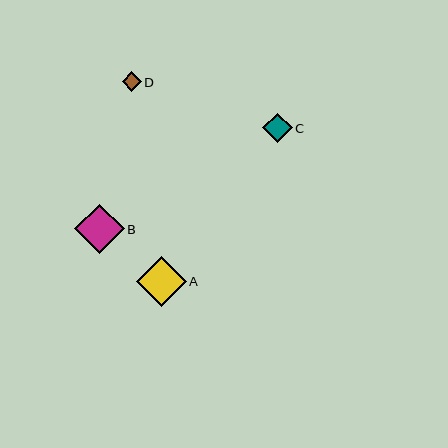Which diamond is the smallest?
Diamond D is the smallest with a size of approximately 19 pixels.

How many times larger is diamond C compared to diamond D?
Diamond C is approximately 1.5 times the size of diamond D.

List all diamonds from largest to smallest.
From largest to smallest: A, B, C, D.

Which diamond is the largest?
Diamond A is the largest with a size of approximately 50 pixels.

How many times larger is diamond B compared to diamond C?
Diamond B is approximately 1.7 times the size of diamond C.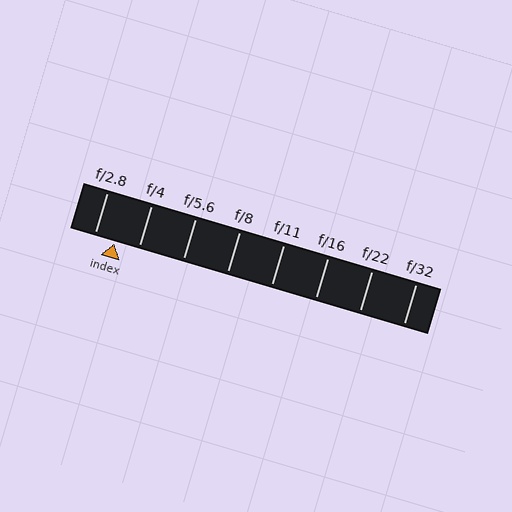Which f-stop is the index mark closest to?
The index mark is closest to f/2.8.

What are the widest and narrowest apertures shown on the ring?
The widest aperture shown is f/2.8 and the narrowest is f/32.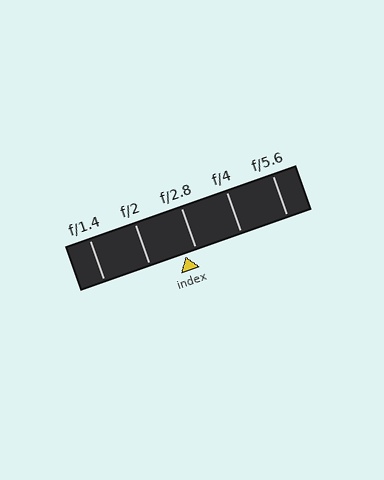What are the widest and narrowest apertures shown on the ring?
The widest aperture shown is f/1.4 and the narrowest is f/5.6.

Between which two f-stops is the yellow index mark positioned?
The index mark is between f/2 and f/2.8.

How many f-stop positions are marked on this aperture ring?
There are 5 f-stop positions marked.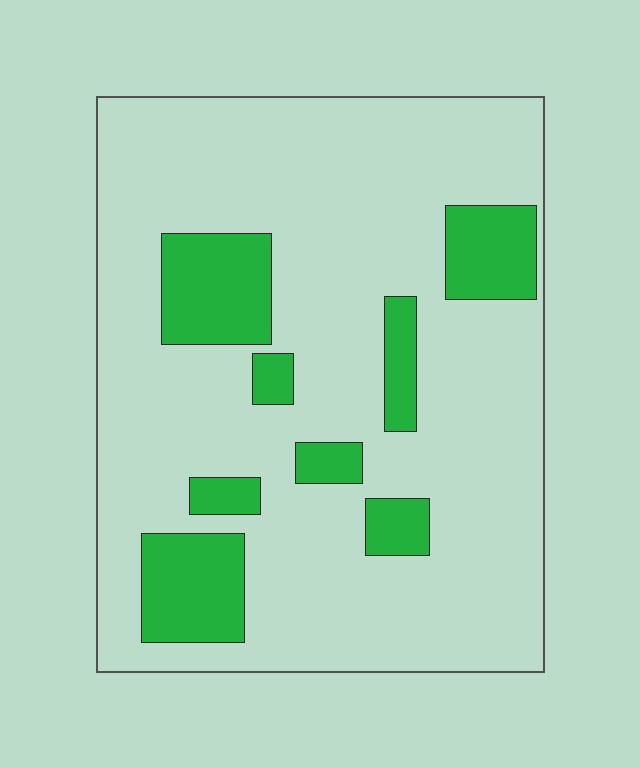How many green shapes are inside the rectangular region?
8.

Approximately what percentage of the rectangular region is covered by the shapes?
Approximately 20%.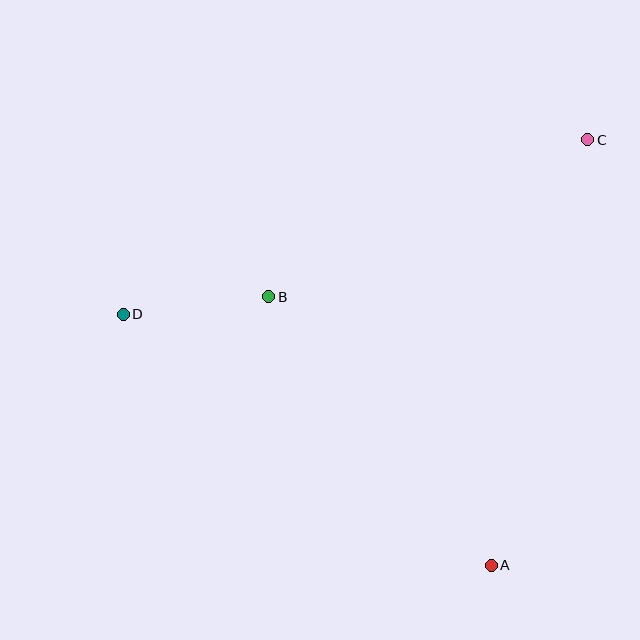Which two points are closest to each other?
Points B and D are closest to each other.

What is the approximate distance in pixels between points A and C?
The distance between A and C is approximately 436 pixels.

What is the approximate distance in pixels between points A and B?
The distance between A and B is approximately 349 pixels.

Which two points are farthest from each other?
Points C and D are farthest from each other.